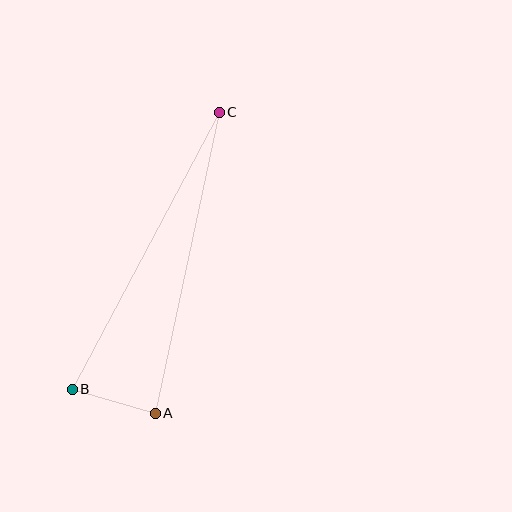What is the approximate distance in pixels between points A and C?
The distance between A and C is approximately 308 pixels.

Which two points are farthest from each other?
Points B and C are farthest from each other.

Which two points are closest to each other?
Points A and B are closest to each other.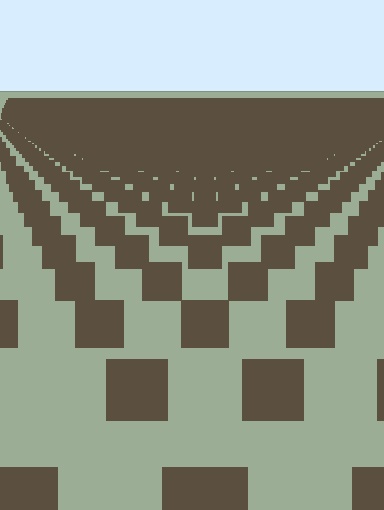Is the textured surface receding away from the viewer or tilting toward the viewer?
The surface is receding away from the viewer. Texture elements get smaller and denser toward the top.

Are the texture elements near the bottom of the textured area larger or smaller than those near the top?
Larger. Near the bottom, elements are closer to the viewer and appear at a bigger on-screen size.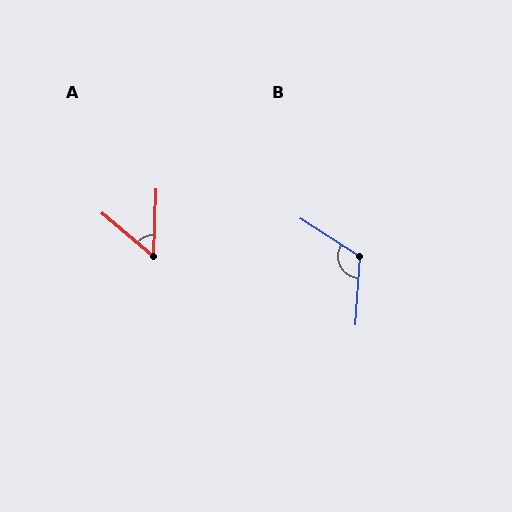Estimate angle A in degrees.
Approximately 52 degrees.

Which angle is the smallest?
A, at approximately 52 degrees.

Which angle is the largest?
B, at approximately 119 degrees.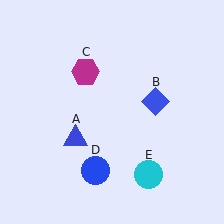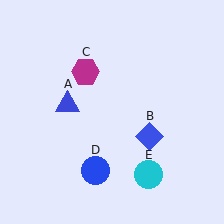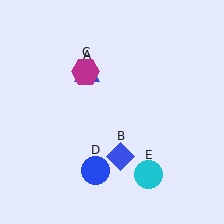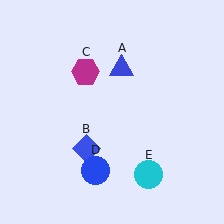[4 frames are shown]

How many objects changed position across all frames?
2 objects changed position: blue triangle (object A), blue diamond (object B).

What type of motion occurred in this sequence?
The blue triangle (object A), blue diamond (object B) rotated clockwise around the center of the scene.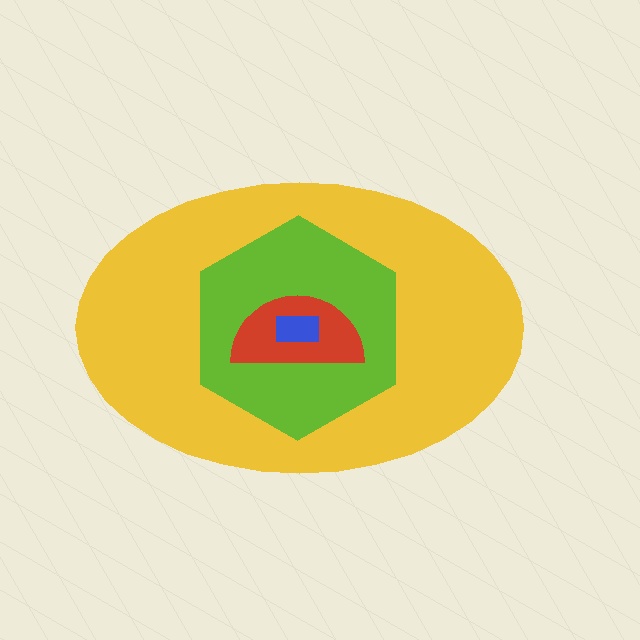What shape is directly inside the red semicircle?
The blue rectangle.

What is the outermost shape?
The yellow ellipse.